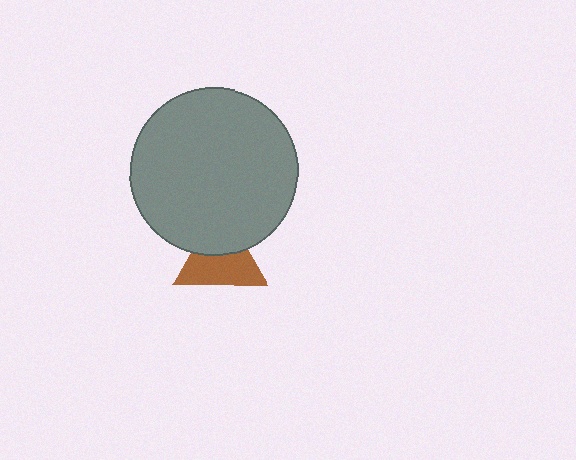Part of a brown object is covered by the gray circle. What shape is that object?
It is a triangle.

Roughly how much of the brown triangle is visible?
About half of it is visible (roughly 59%).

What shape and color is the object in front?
The object in front is a gray circle.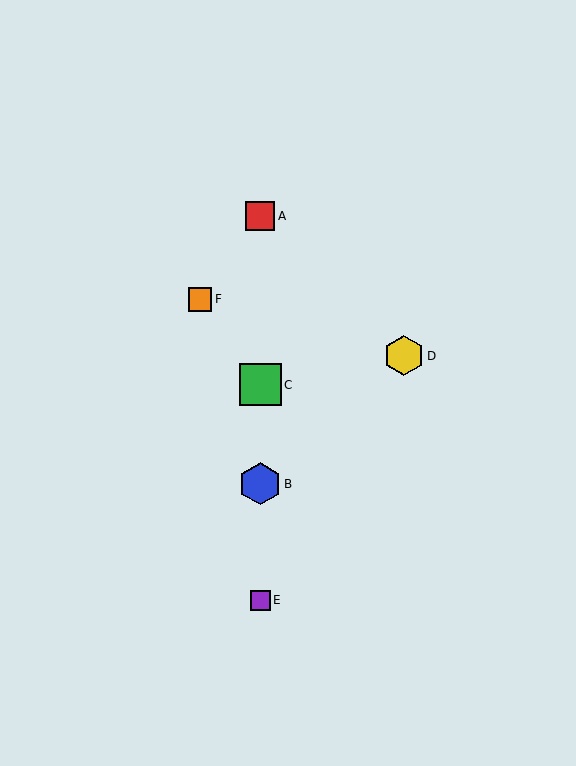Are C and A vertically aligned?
Yes, both are at x≈260.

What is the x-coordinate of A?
Object A is at x≈260.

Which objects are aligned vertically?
Objects A, B, C, E are aligned vertically.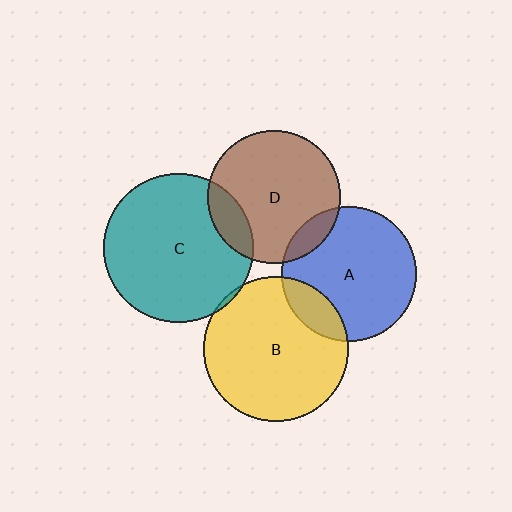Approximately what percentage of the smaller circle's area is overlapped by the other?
Approximately 10%.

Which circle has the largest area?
Circle C (teal).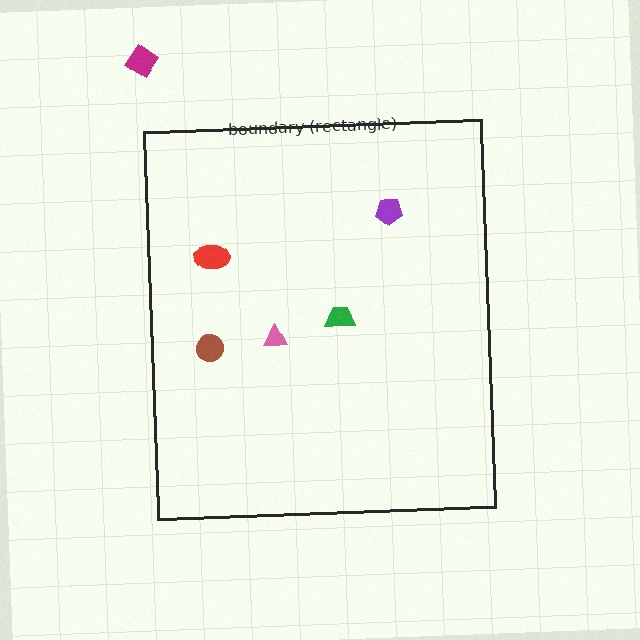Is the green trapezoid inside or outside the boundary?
Inside.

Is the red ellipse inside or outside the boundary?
Inside.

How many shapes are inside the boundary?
5 inside, 1 outside.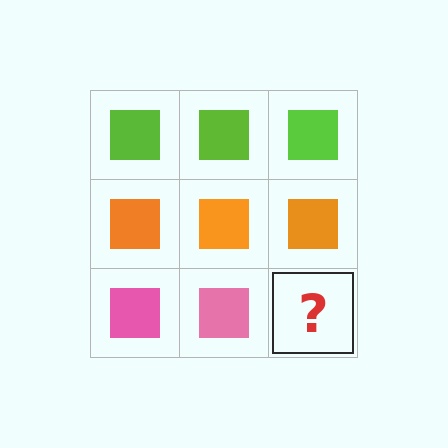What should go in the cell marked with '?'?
The missing cell should contain a pink square.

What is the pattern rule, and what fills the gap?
The rule is that each row has a consistent color. The gap should be filled with a pink square.